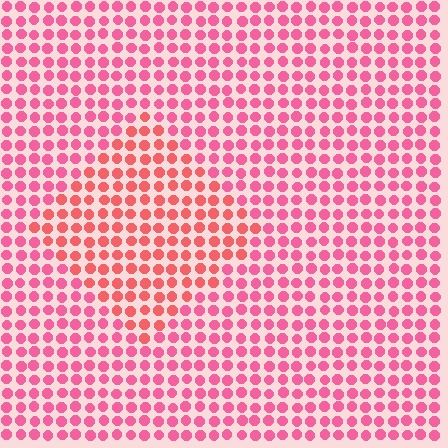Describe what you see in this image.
The image is filled with small pink elements in a uniform arrangement. A diamond-shaped region is visible where the elements are tinted to a slightly different hue, forming a subtle color boundary.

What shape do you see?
I see a diamond.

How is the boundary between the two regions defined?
The boundary is defined purely by a slight shift in hue (about 22 degrees). Spacing, size, and orientation are identical on both sides.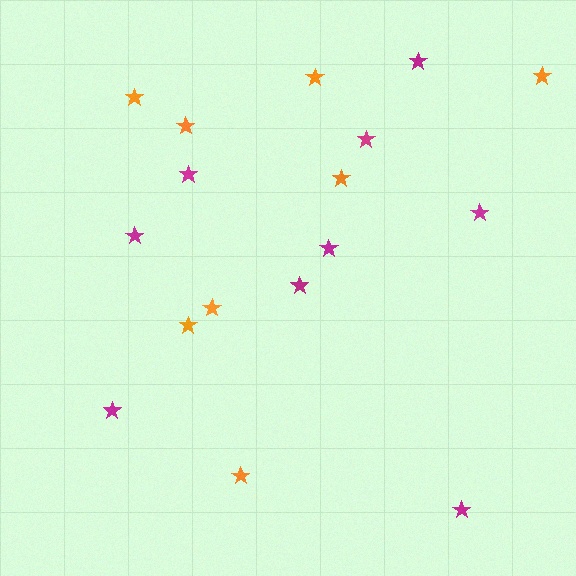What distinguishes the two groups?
There are 2 groups: one group of orange stars (8) and one group of magenta stars (9).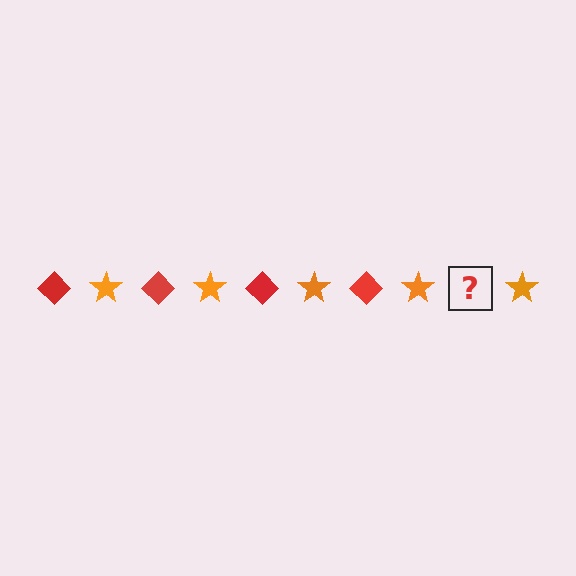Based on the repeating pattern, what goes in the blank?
The blank should be a red diamond.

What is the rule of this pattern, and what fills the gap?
The rule is that the pattern alternates between red diamond and orange star. The gap should be filled with a red diamond.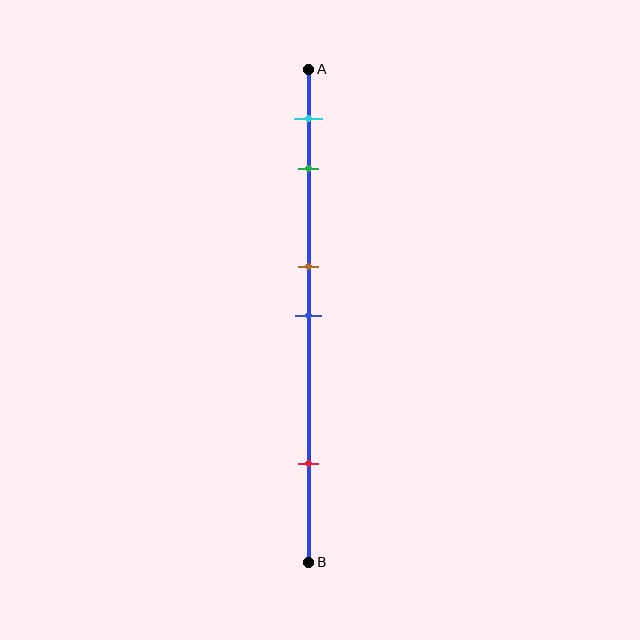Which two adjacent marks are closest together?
The brown and blue marks are the closest adjacent pair.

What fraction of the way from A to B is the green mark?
The green mark is approximately 20% (0.2) of the way from A to B.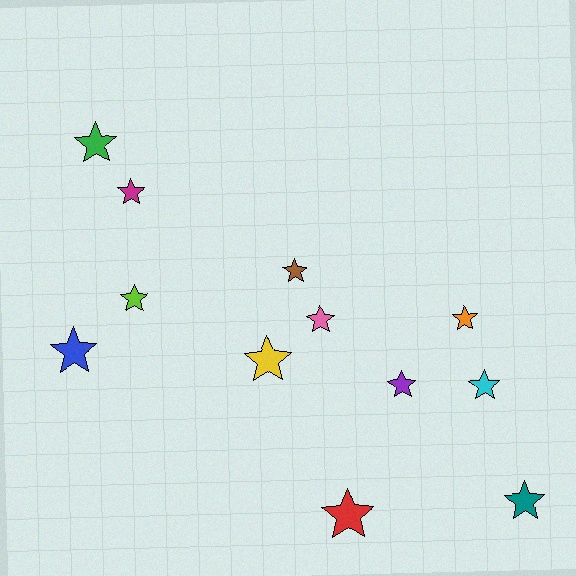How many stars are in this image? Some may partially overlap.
There are 12 stars.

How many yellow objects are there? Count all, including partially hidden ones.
There is 1 yellow object.